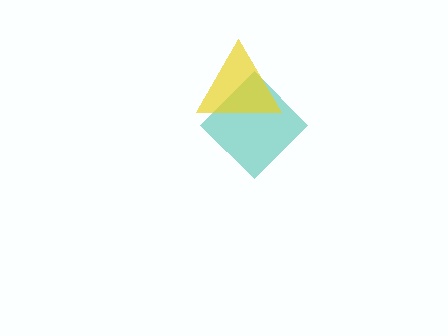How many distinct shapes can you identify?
There are 2 distinct shapes: a teal diamond, a yellow triangle.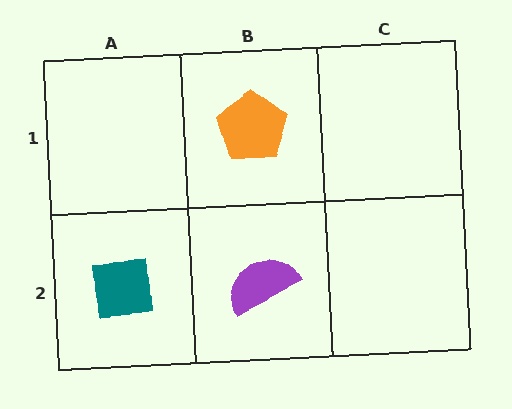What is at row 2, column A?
A teal square.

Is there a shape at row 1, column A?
No, that cell is empty.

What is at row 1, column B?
An orange pentagon.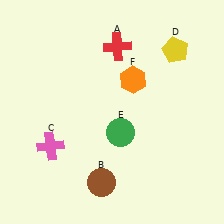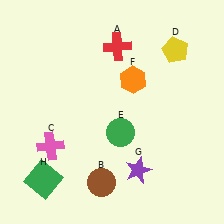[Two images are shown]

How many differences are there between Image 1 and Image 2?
There are 2 differences between the two images.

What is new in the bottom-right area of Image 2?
A purple star (G) was added in the bottom-right area of Image 2.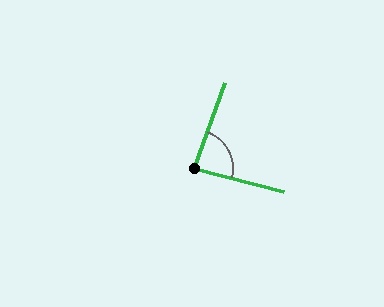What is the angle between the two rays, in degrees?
Approximately 84 degrees.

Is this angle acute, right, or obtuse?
It is acute.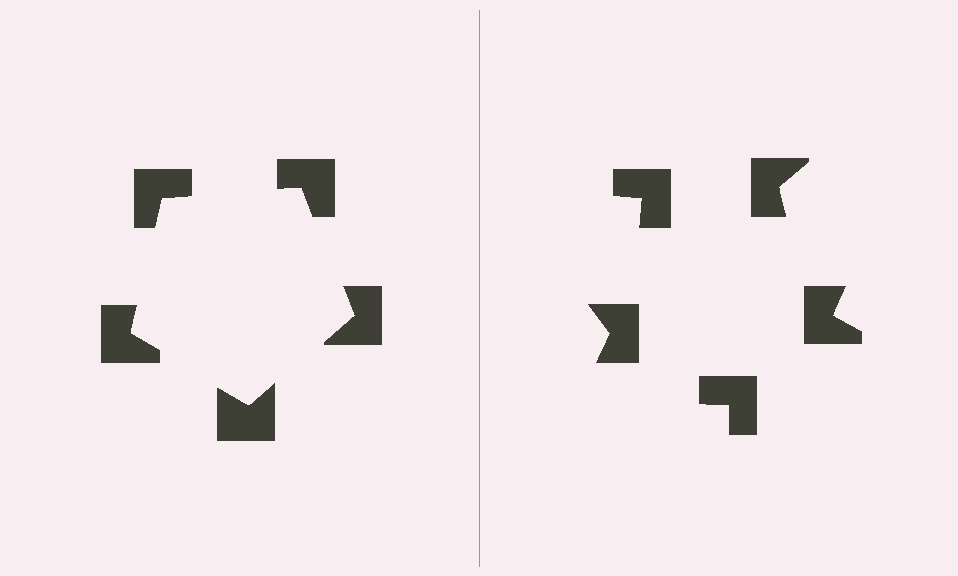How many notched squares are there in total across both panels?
10 — 5 on each side.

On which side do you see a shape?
An illusory pentagon appears on the left side. On the right side the wedge cuts are rotated, so no coherent shape forms.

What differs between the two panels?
The notched squares are positioned identically on both sides; only the wedge orientations differ. On the left they align to a pentagon; on the right they are misaligned.